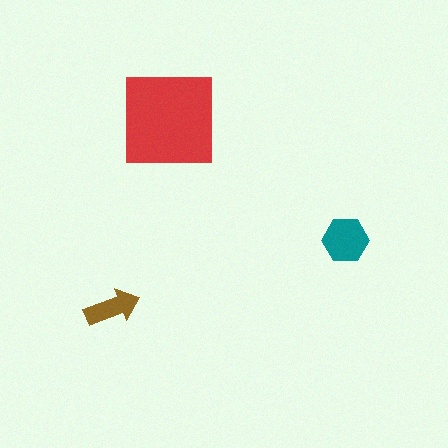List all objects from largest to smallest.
The red square, the teal hexagon, the brown arrow.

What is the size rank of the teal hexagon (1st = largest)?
2nd.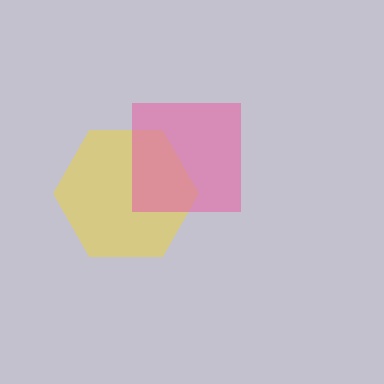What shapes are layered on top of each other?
The layered shapes are: a yellow hexagon, a pink square.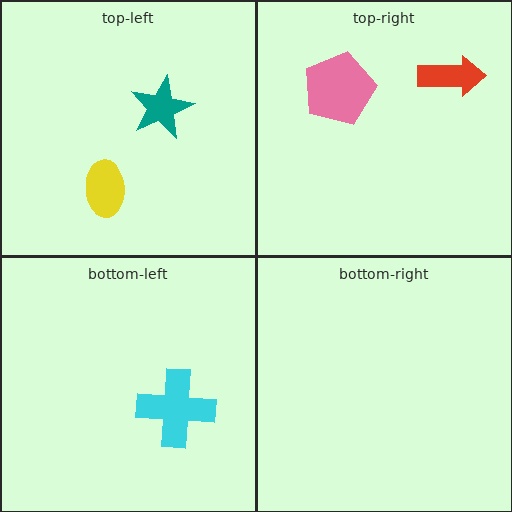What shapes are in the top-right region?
The red arrow, the pink pentagon.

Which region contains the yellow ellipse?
The top-left region.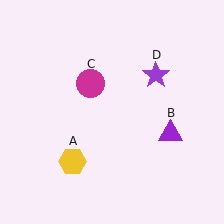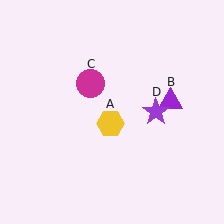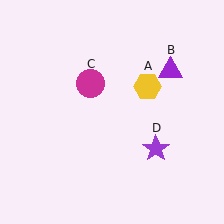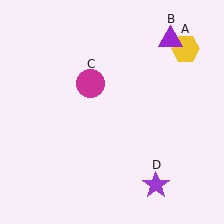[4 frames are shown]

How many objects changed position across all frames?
3 objects changed position: yellow hexagon (object A), purple triangle (object B), purple star (object D).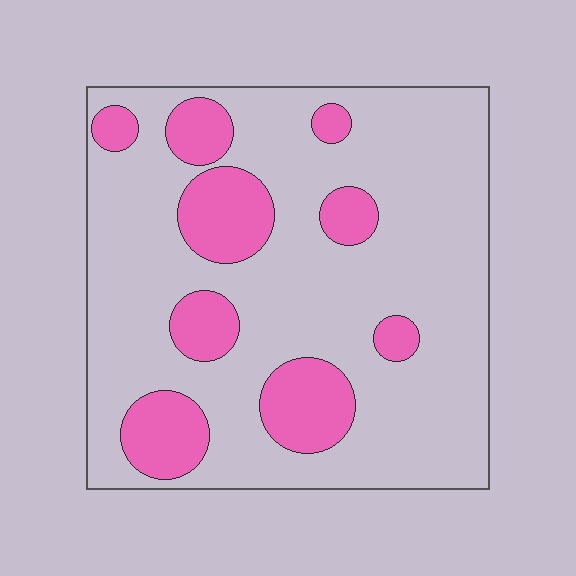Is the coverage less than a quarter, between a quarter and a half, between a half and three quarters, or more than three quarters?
Less than a quarter.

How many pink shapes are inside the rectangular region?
9.